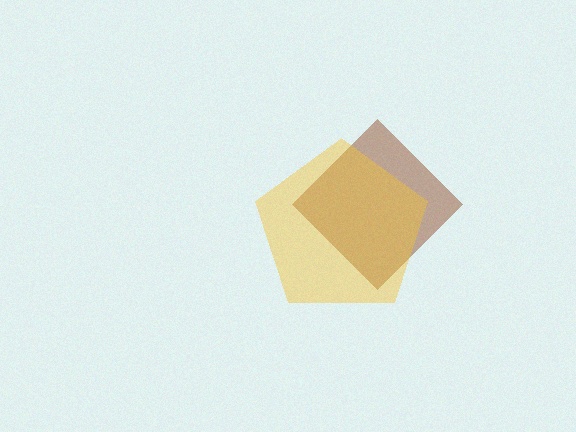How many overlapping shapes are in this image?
There are 2 overlapping shapes in the image.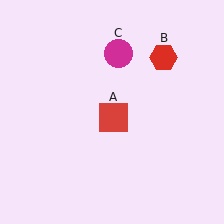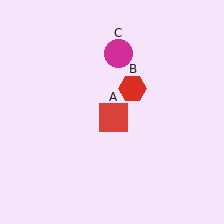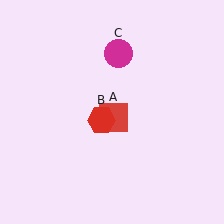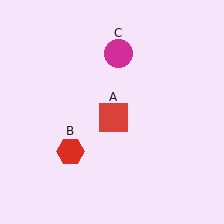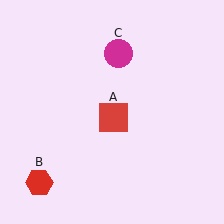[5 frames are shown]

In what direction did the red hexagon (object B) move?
The red hexagon (object B) moved down and to the left.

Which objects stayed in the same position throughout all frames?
Red square (object A) and magenta circle (object C) remained stationary.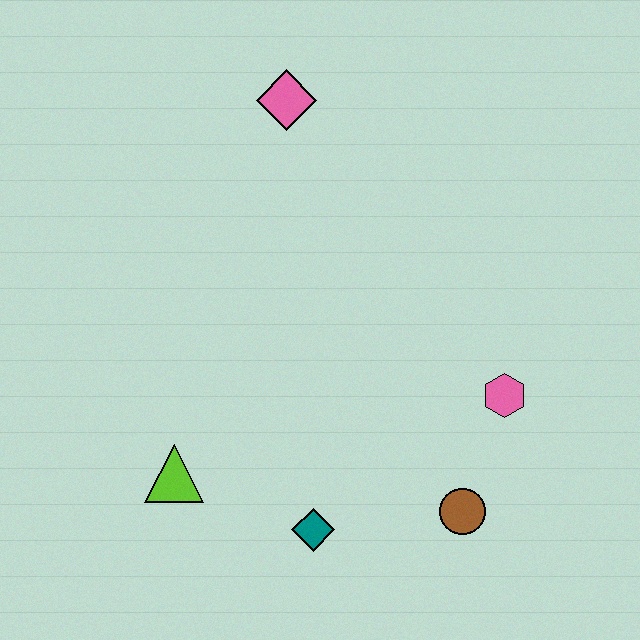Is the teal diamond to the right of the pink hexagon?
No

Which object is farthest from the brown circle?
The pink diamond is farthest from the brown circle.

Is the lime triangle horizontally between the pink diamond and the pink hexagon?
No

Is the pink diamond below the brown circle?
No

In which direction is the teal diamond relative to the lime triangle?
The teal diamond is to the right of the lime triangle.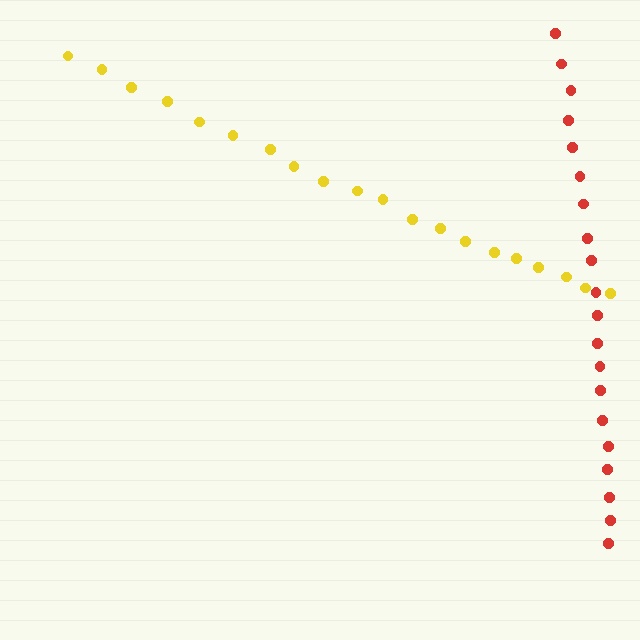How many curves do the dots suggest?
There are 2 distinct paths.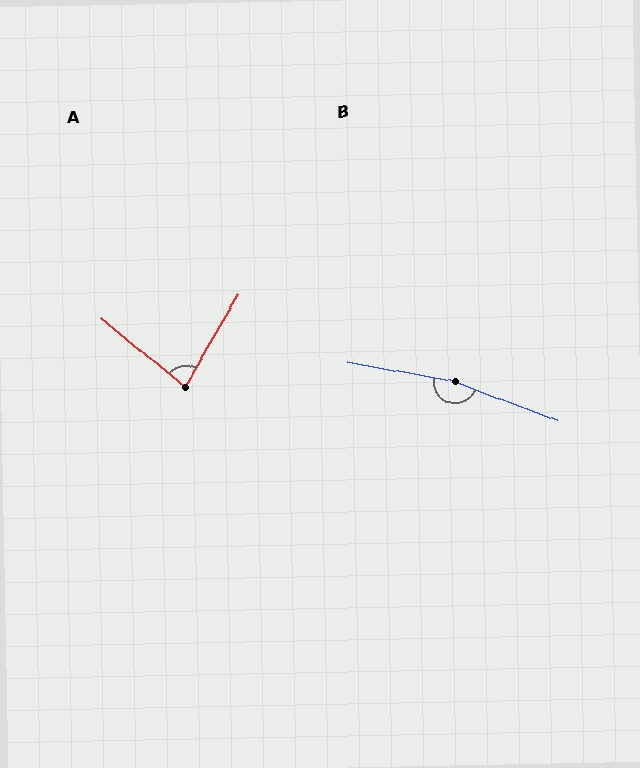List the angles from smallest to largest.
A (81°), B (169°).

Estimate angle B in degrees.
Approximately 169 degrees.